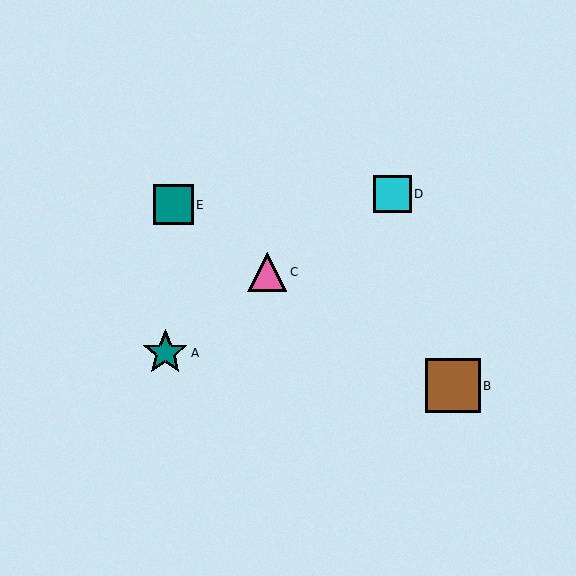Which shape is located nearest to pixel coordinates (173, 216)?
The teal square (labeled E) at (173, 205) is nearest to that location.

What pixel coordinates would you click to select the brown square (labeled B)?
Click at (453, 386) to select the brown square B.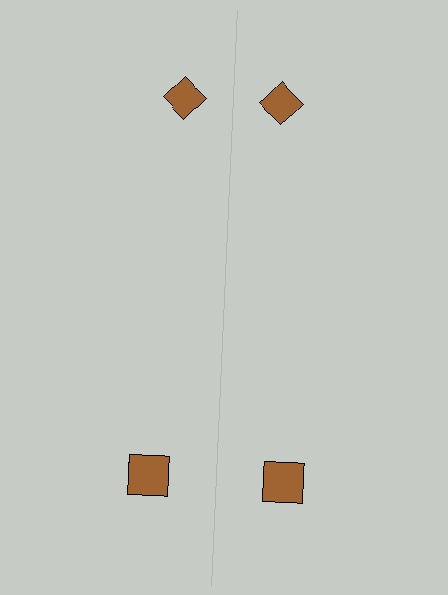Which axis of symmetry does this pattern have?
The pattern has a vertical axis of symmetry running through the center of the image.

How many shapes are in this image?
There are 4 shapes in this image.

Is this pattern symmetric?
Yes, this pattern has bilateral (reflection) symmetry.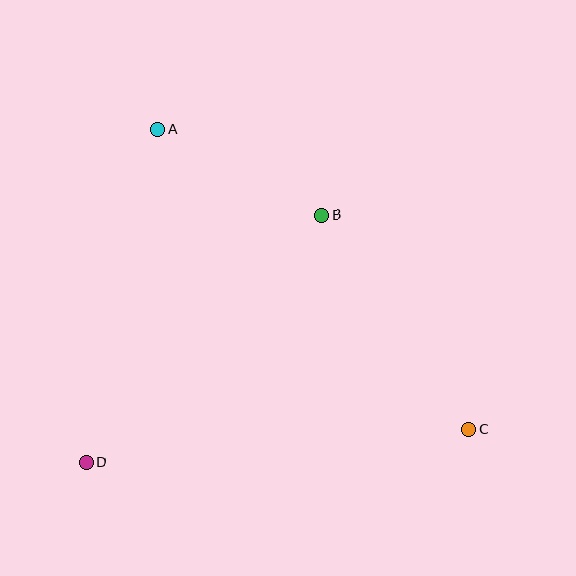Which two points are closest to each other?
Points A and B are closest to each other.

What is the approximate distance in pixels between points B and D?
The distance between B and D is approximately 341 pixels.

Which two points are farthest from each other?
Points A and C are farthest from each other.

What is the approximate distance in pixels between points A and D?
The distance between A and D is approximately 340 pixels.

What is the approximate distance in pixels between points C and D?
The distance between C and D is approximately 384 pixels.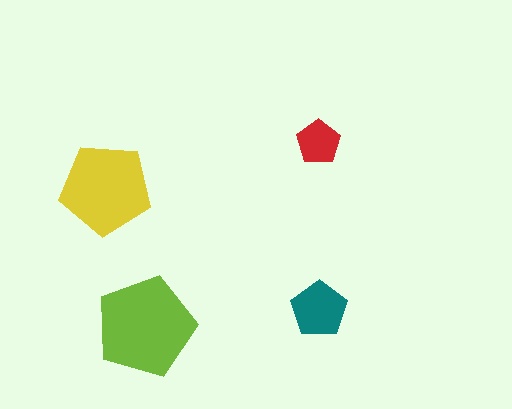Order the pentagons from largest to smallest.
the lime one, the yellow one, the teal one, the red one.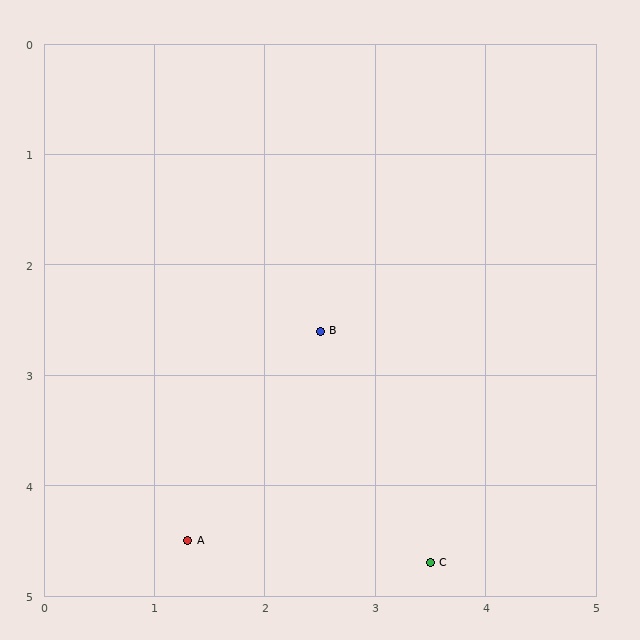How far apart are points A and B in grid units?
Points A and B are about 2.2 grid units apart.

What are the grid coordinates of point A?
Point A is at approximately (1.3, 4.5).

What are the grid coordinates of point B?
Point B is at approximately (2.5, 2.6).